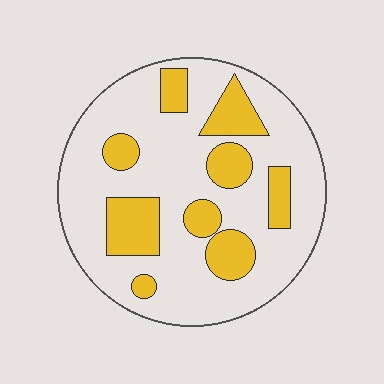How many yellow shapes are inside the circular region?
9.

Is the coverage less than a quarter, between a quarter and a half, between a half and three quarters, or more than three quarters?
Between a quarter and a half.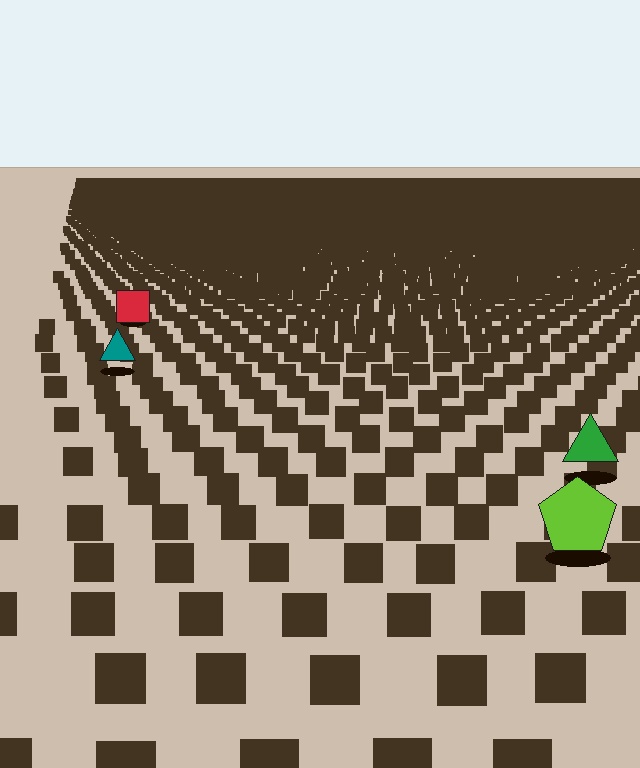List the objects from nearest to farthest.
From nearest to farthest: the lime pentagon, the green triangle, the teal triangle, the red square.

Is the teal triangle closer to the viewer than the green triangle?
No. The green triangle is closer — you can tell from the texture gradient: the ground texture is coarser near it.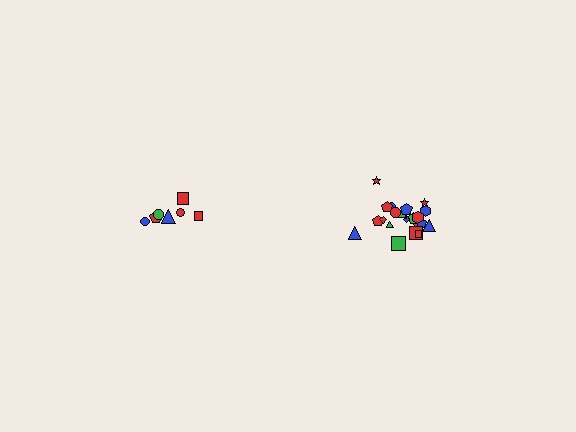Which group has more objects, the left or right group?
The right group.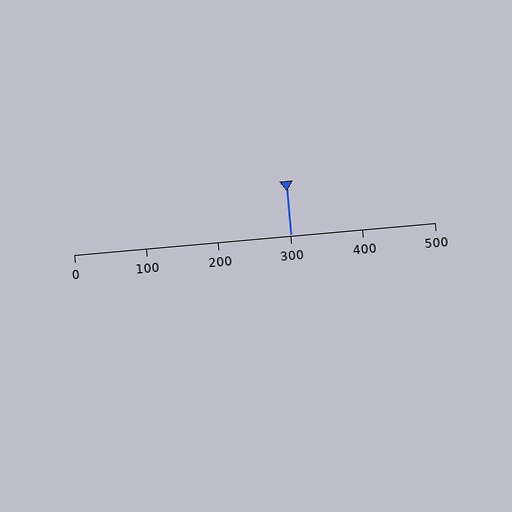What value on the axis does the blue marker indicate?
The marker indicates approximately 300.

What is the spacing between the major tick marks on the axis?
The major ticks are spaced 100 apart.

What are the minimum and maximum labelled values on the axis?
The axis runs from 0 to 500.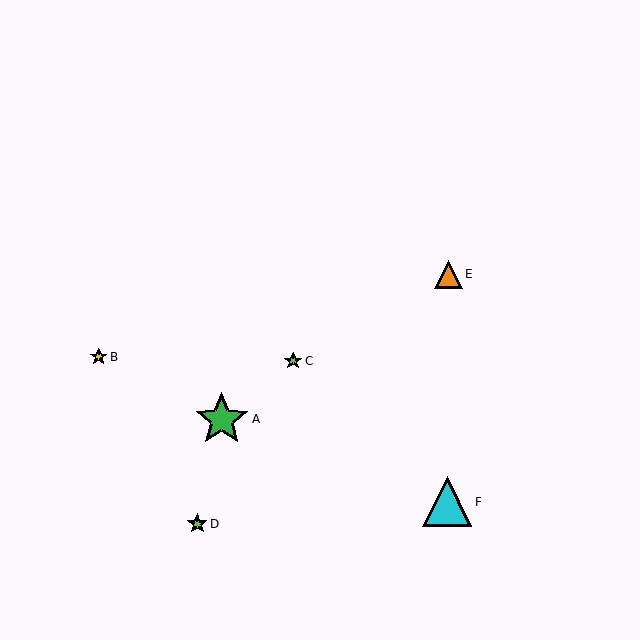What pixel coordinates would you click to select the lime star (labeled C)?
Click at (293, 361) to select the lime star C.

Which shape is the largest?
The green star (labeled A) is the largest.